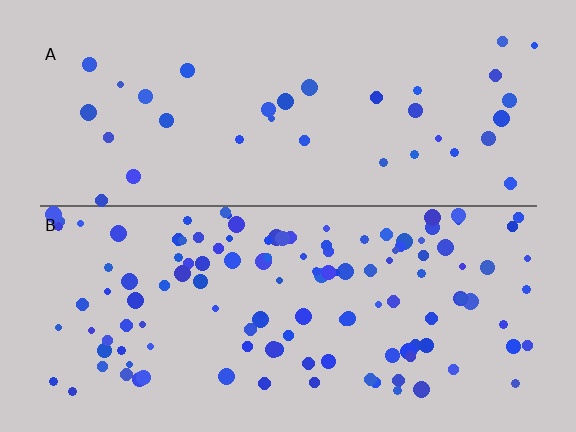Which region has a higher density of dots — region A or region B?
B (the bottom).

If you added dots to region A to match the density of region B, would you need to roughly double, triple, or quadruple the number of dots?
Approximately quadruple.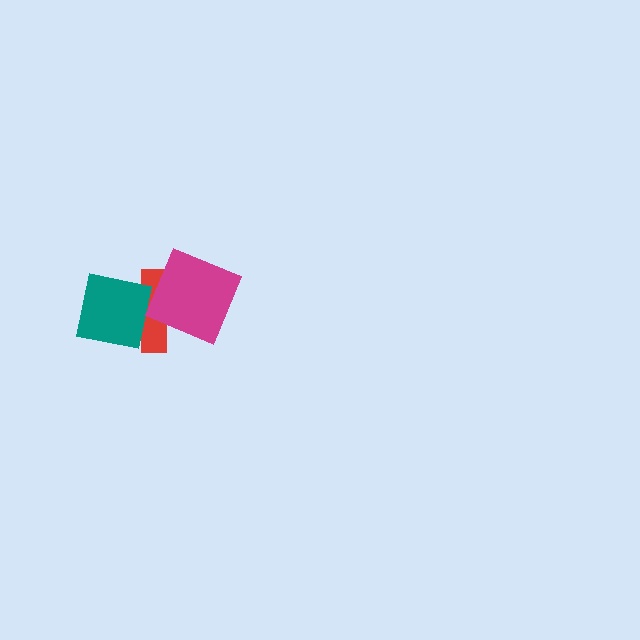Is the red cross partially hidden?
Yes, it is partially covered by another shape.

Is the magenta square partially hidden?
No, no other shape covers it.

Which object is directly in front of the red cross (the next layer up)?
The teal square is directly in front of the red cross.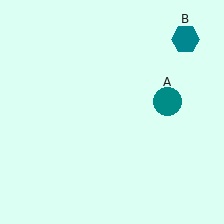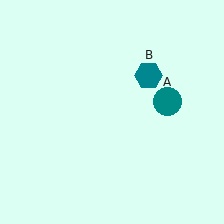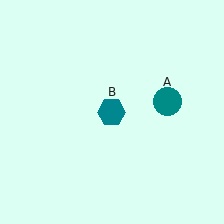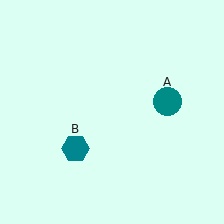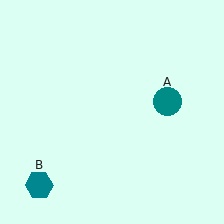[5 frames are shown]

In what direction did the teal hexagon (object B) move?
The teal hexagon (object B) moved down and to the left.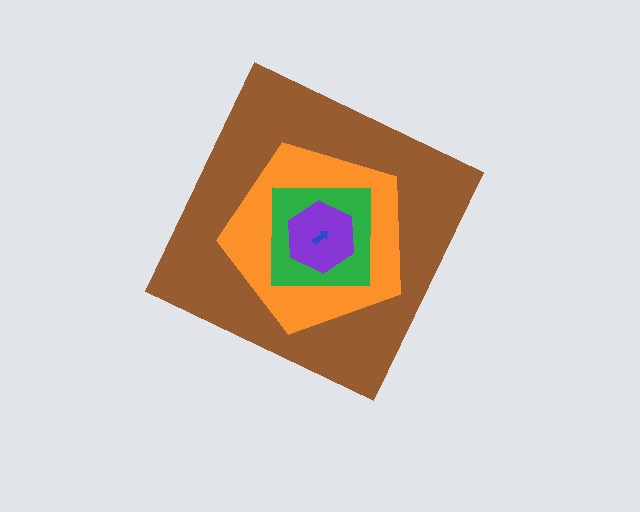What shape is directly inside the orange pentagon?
The green square.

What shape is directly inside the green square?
The purple hexagon.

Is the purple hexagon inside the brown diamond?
Yes.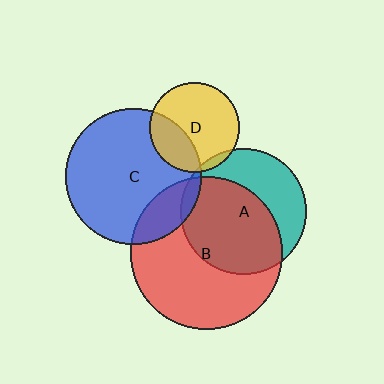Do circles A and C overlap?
Yes.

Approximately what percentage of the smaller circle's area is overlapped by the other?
Approximately 5%.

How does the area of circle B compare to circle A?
Approximately 1.5 times.